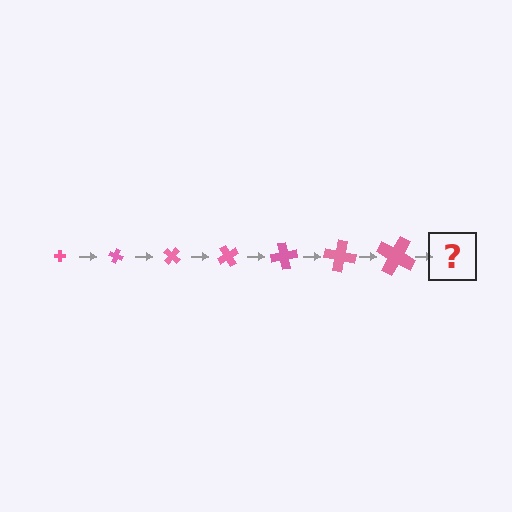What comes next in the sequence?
The next element should be a cross, larger than the previous one and rotated 140 degrees from the start.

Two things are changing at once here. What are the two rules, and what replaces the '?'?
The two rules are that the cross grows larger each step and it rotates 20 degrees each step. The '?' should be a cross, larger than the previous one and rotated 140 degrees from the start.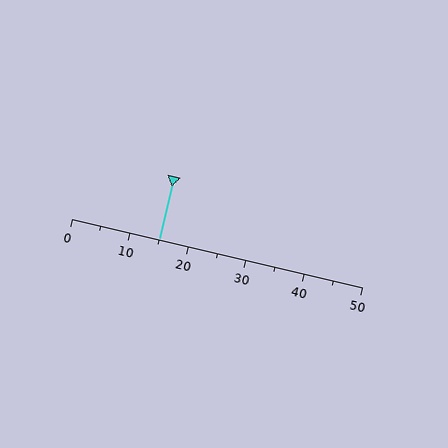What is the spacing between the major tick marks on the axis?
The major ticks are spaced 10 apart.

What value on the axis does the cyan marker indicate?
The marker indicates approximately 15.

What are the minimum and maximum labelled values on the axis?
The axis runs from 0 to 50.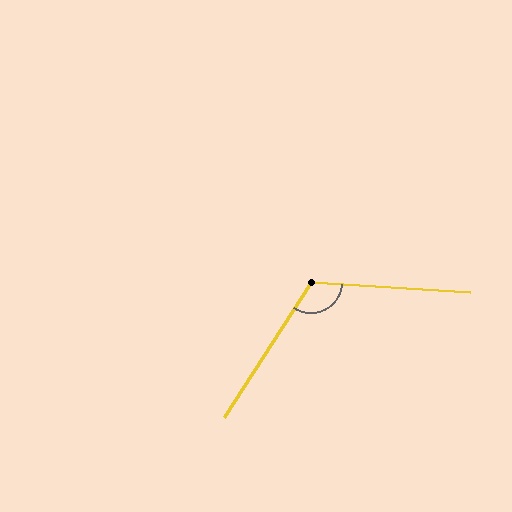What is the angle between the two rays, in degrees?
Approximately 119 degrees.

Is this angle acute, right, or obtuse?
It is obtuse.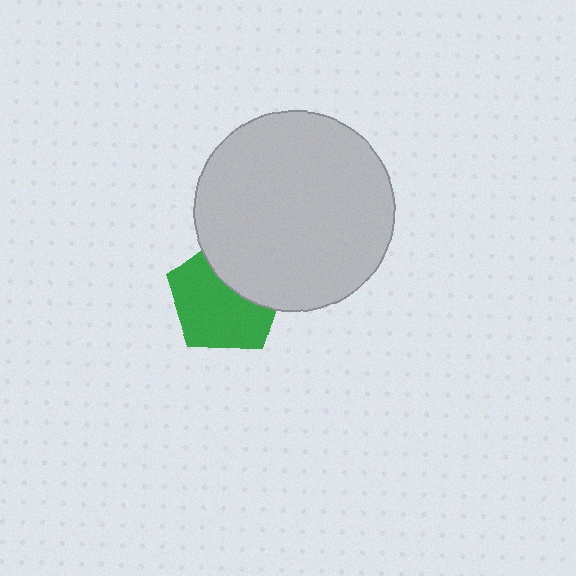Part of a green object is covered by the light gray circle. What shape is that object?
It is a pentagon.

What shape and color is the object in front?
The object in front is a light gray circle.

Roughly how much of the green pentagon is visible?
About half of it is visible (roughly 64%).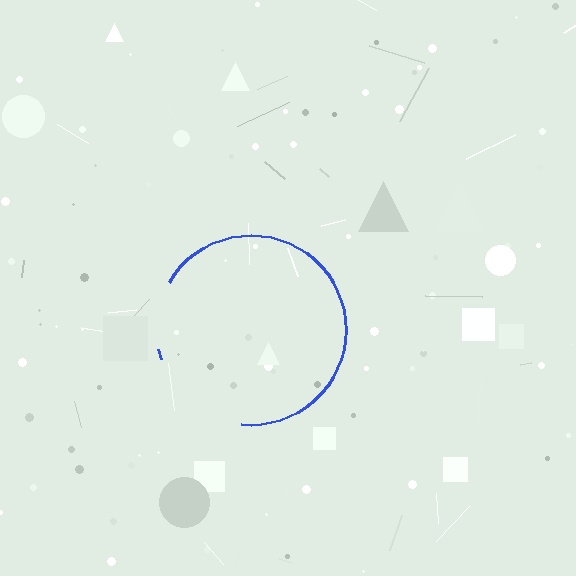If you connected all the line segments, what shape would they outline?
They would outline a circle.